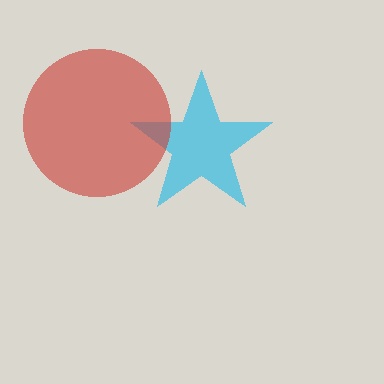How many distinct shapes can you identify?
There are 2 distinct shapes: a cyan star, a red circle.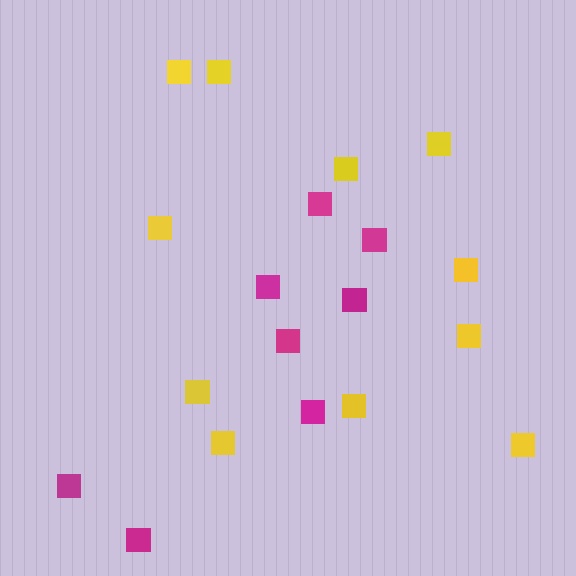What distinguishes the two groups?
There are 2 groups: one group of yellow squares (11) and one group of magenta squares (8).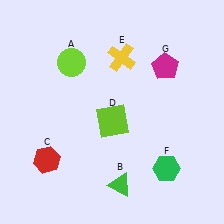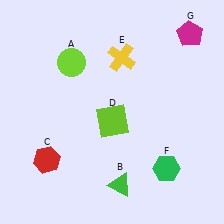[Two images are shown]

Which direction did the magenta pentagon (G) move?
The magenta pentagon (G) moved up.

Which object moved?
The magenta pentagon (G) moved up.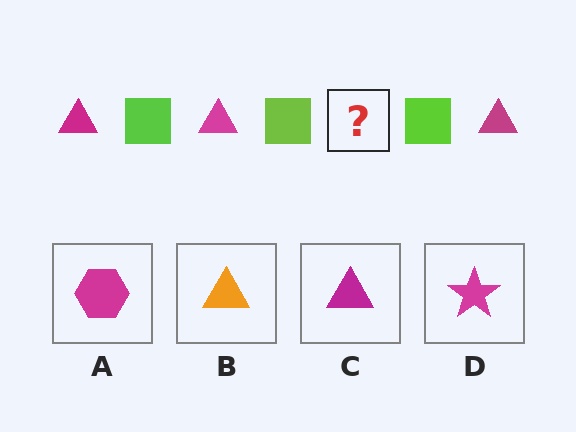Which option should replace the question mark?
Option C.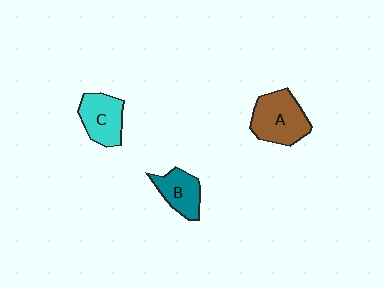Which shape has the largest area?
Shape A (brown).